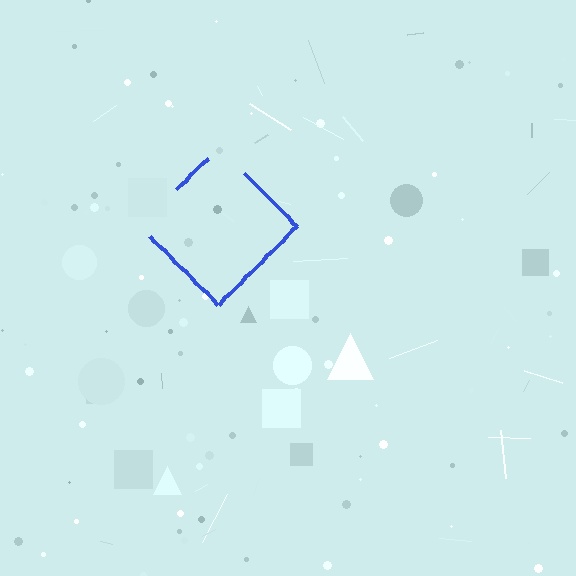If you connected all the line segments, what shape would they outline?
They would outline a diamond.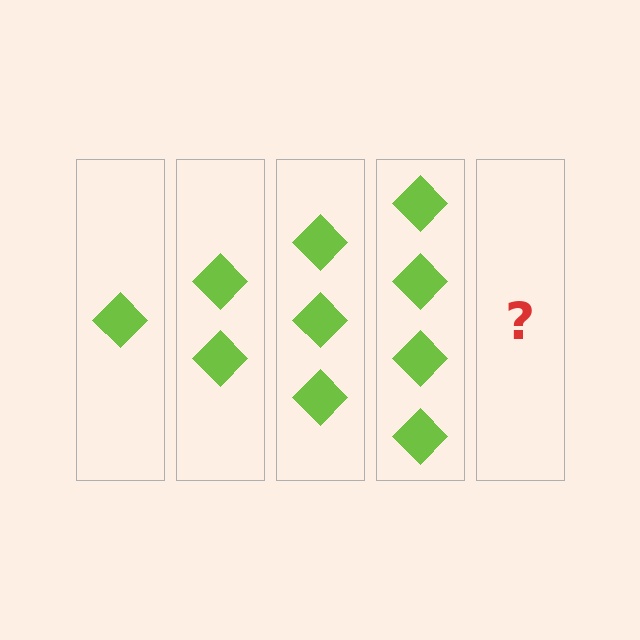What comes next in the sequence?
The next element should be 5 diamonds.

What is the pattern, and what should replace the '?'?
The pattern is that each step adds one more diamond. The '?' should be 5 diamonds.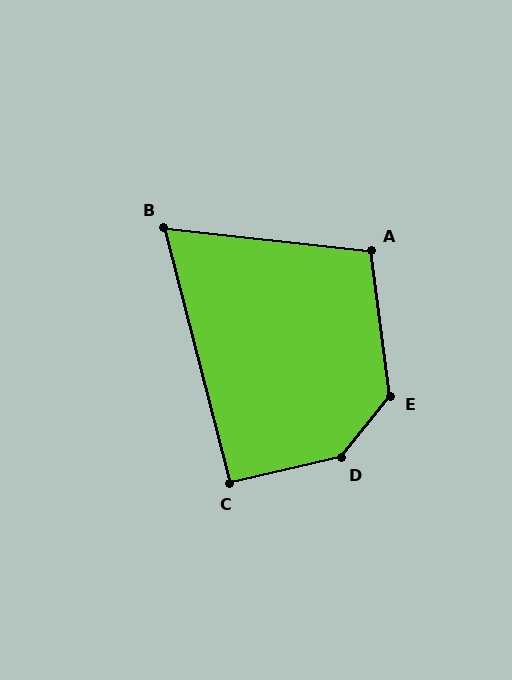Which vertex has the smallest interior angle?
B, at approximately 69 degrees.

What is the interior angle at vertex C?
Approximately 92 degrees (approximately right).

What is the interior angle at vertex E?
Approximately 134 degrees (obtuse).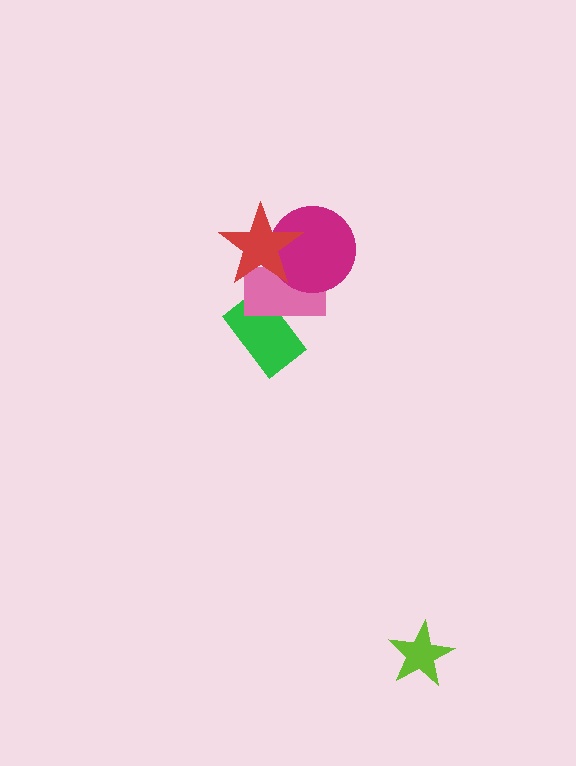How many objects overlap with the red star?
2 objects overlap with the red star.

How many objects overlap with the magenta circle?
2 objects overlap with the magenta circle.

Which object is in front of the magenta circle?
The red star is in front of the magenta circle.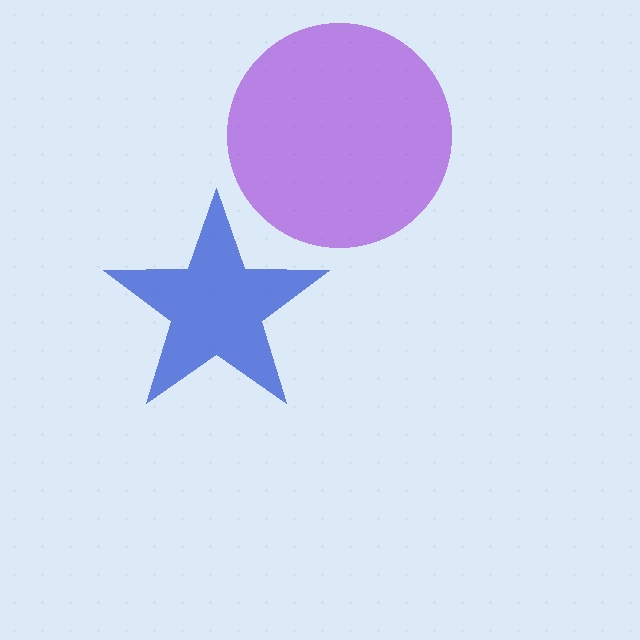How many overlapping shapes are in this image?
There are 2 overlapping shapes in the image.